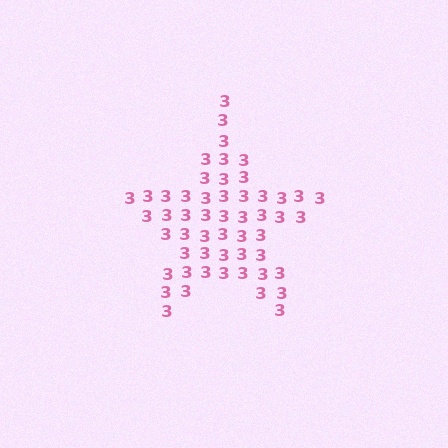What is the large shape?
The large shape is a star.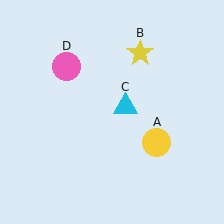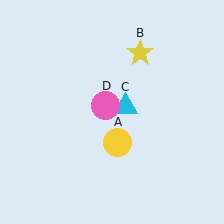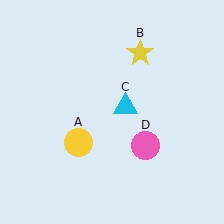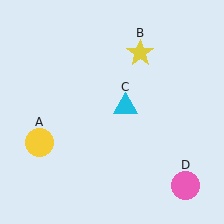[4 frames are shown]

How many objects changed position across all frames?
2 objects changed position: yellow circle (object A), pink circle (object D).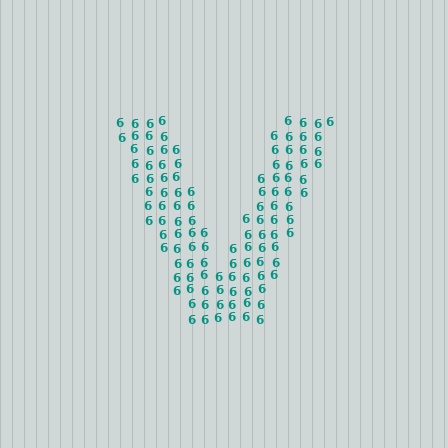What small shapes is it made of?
It is made of small digit 6's.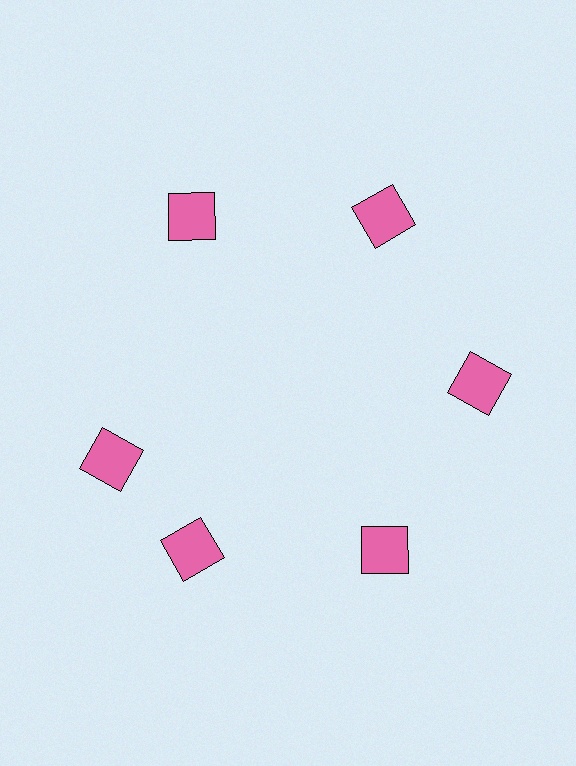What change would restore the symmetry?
The symmetry would be restored by rotating it back into even spacing with its neighbors so that all 6 squares sit at equal angles and equal distance from the center.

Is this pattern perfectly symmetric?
No. The 6 pink squares are arranged in a ring, but one element near the 9 o'clock position is rotated out of alignment along the ring, breaking the 6-fold rotational symmetry.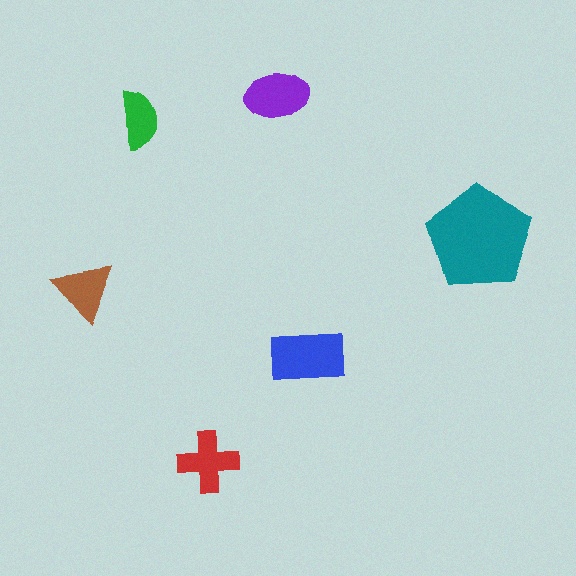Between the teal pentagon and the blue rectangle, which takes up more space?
The teal pentagon.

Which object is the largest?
The teal pentagon.